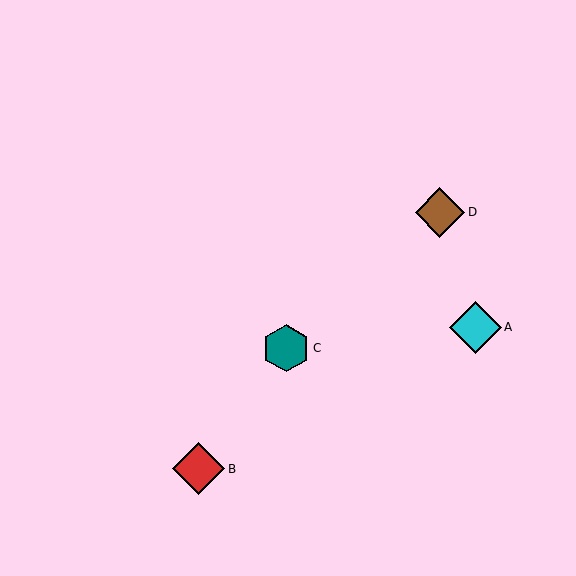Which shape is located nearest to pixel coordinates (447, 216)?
The brown diamond (labeled D) at (440, 212) is nearest to that location.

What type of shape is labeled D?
Shape D is a brown diamond.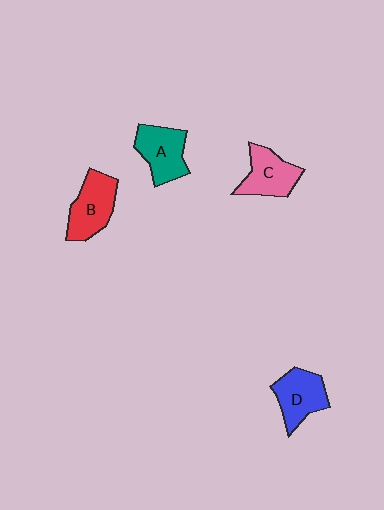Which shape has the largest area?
Shape B (red).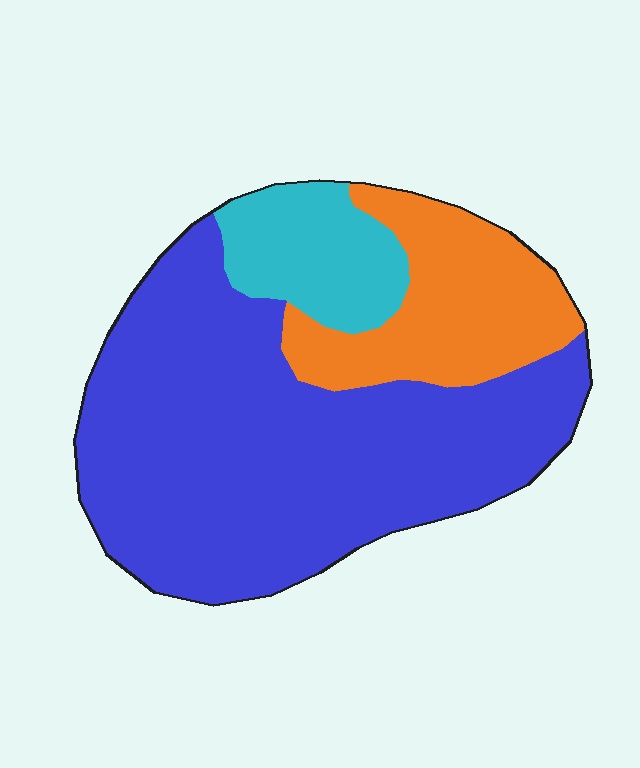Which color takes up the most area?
Blue, at roughly 65%.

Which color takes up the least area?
Cyan, at roughly 15%.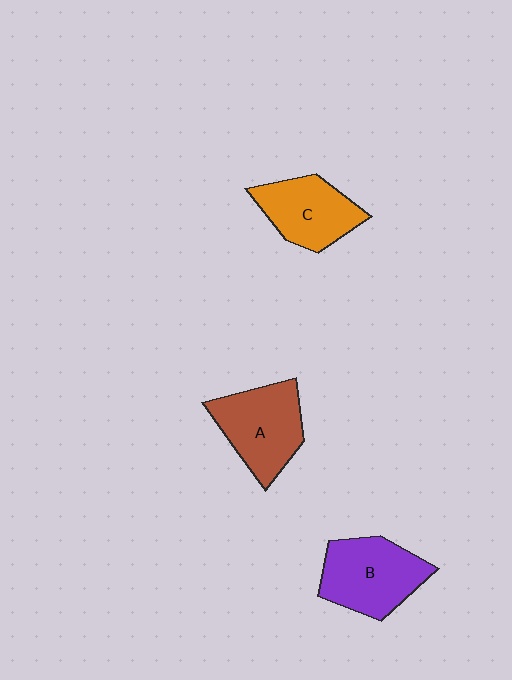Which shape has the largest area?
Shape B (purple).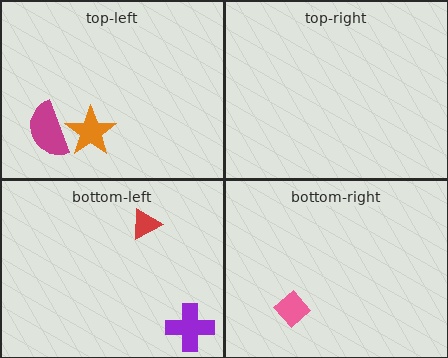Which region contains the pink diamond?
The bottom-right region.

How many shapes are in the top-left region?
2.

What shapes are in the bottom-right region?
The pink diamond.